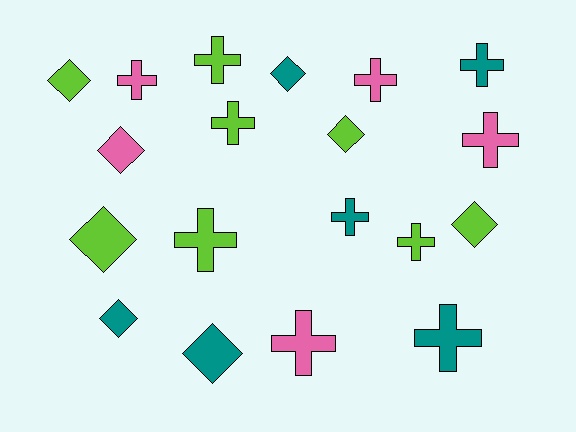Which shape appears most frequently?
Cross, with 11 objects.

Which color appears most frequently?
Lime, with 8 objects.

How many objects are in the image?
There are 19 objects.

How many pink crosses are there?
There are 4 pink crosses.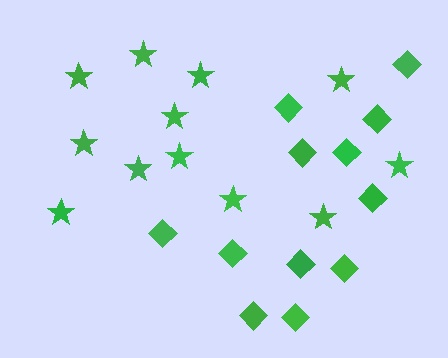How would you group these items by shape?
There are 2 groups: one group of stars (12) and one group of diamonds (12).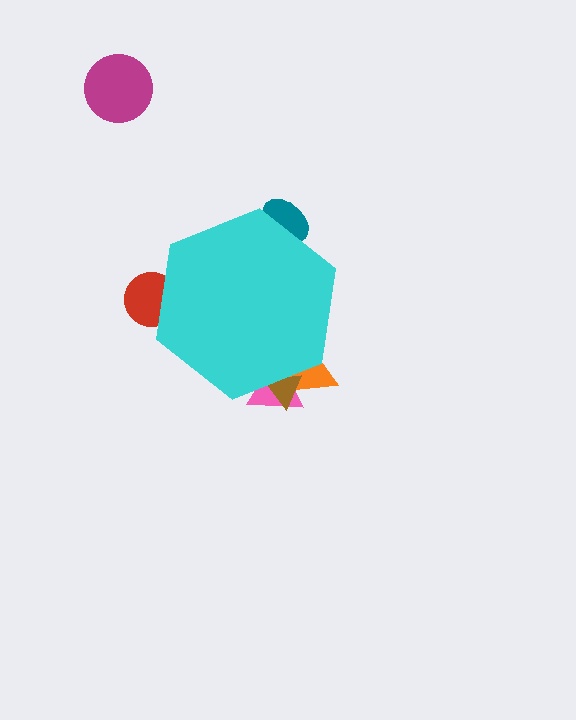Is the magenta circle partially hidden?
No, the magenta circle is fully visible.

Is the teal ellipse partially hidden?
Yes, the teal ellipse is partially hidden behind the cyan hexagon.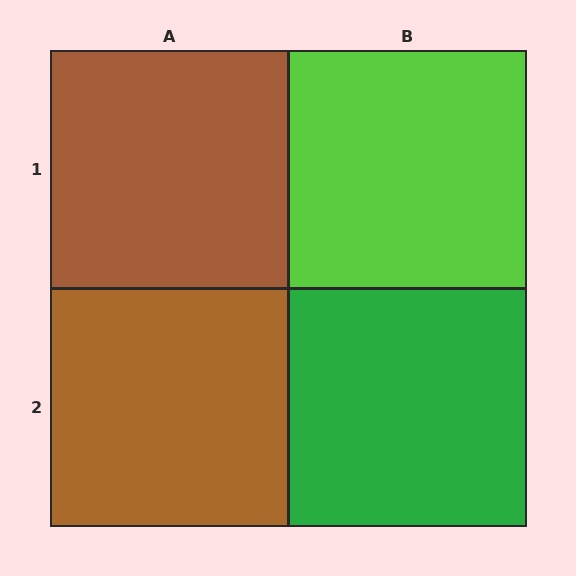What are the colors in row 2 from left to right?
Brown, green.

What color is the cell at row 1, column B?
Lime.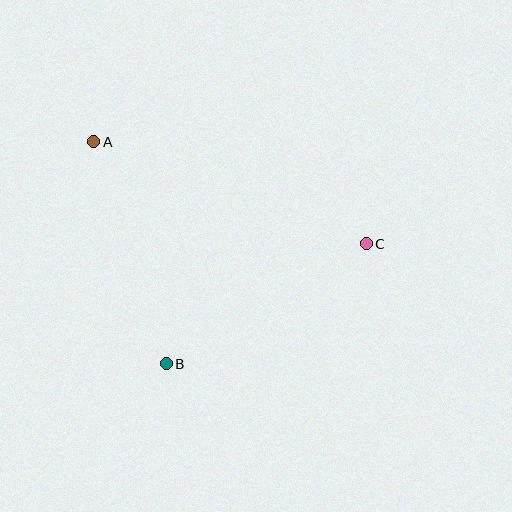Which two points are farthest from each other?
Points A and C are farthest from each other.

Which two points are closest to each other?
Points B and C are closest to each other.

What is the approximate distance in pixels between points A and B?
The distance between A and B is approximately 233 pixels.